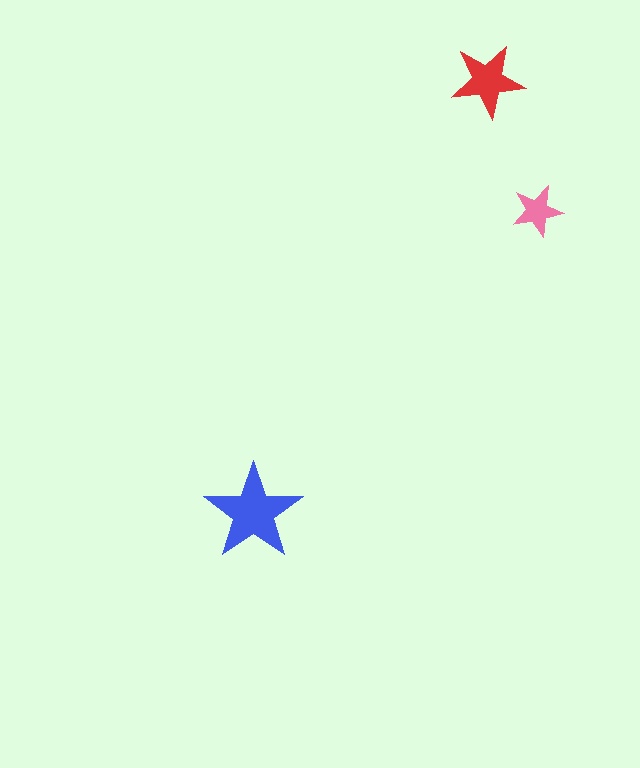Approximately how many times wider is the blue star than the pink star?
About 2 times wider.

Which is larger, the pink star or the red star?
The red one.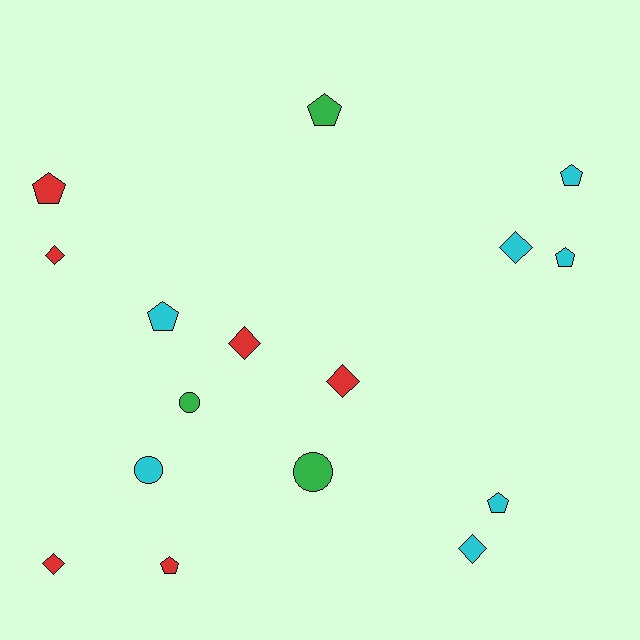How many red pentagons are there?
There are 2 red pentagons.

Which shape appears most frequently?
Pentagon, with 7 objects.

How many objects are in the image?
There are 16 objects.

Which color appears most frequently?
Cyan, with 7 objects.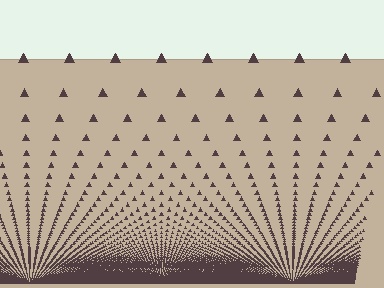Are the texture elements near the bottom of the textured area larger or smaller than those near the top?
Smaller. The gradient is inverted — elements near the bottom are smaller and denser.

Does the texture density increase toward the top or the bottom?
Density increases toward the bottom.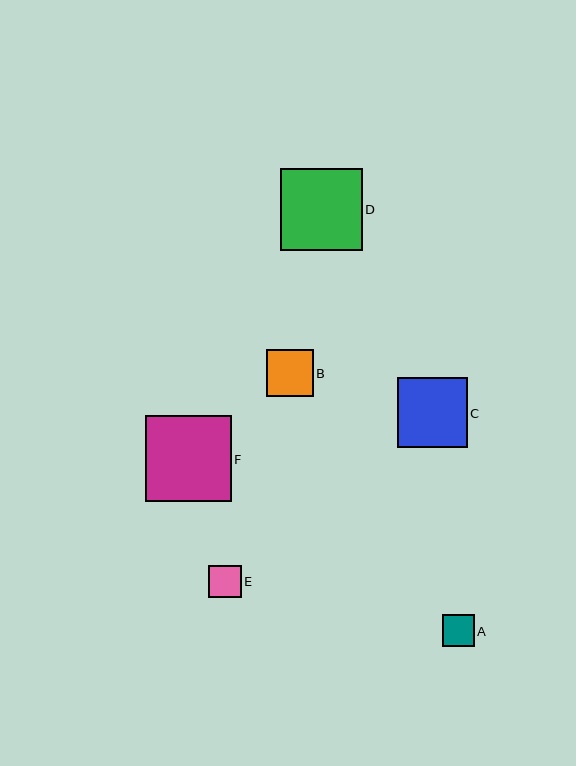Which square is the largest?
Square F is the largest with a size of approximately 86 pixels.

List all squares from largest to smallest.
From largest to smallest: F, D, C, B, E, A.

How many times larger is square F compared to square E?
Square F is approximately 2.7 times the size of square E.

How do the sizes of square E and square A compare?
Square E and square A are approximately the same size.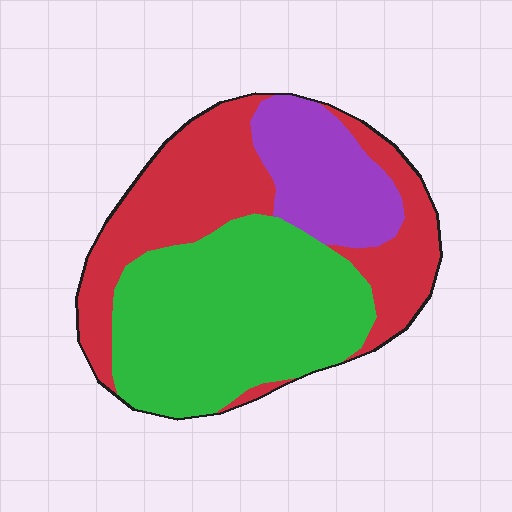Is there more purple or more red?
Red.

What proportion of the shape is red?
Red takes up about three eighths (3/8) of the shape.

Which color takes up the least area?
Purple, at roughly 20%.